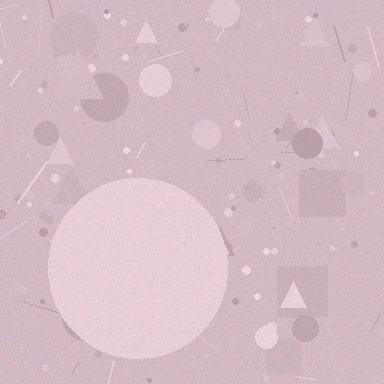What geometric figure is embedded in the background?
A circle is embedded in the background.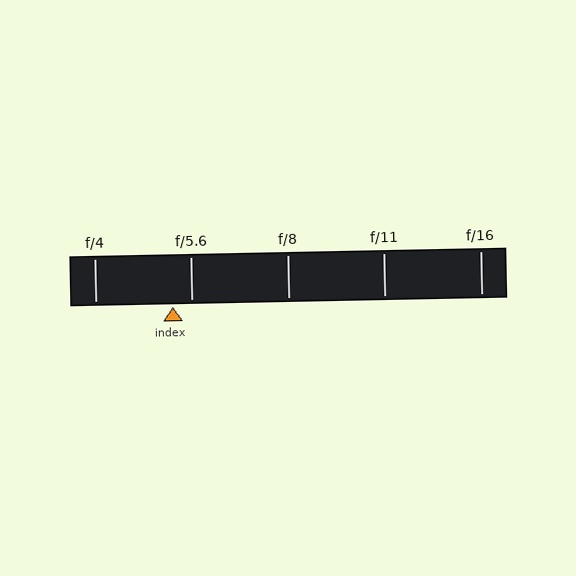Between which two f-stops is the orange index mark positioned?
The index mark is between f/4 and f/5.6.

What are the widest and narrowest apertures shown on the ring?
The widest aperture shown is f/4 and the narrowest is f/16.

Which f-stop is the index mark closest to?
The index mark is closest to f/5.6.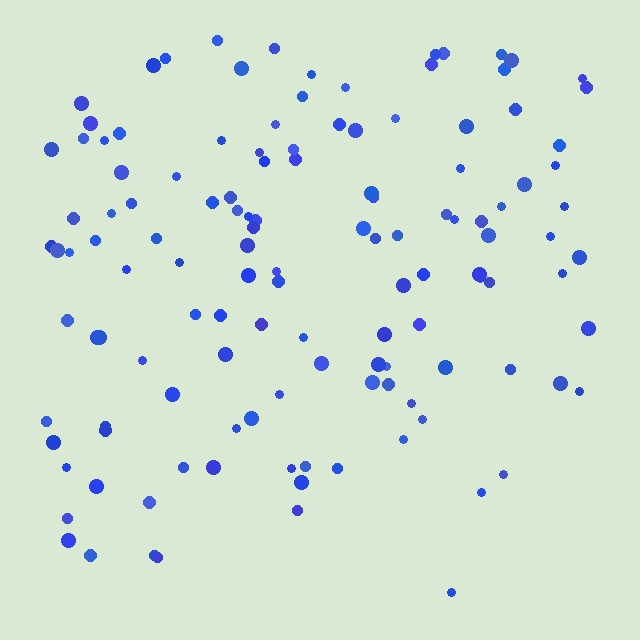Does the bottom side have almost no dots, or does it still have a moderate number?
Still a moderate number, just noticeably fewer than the top.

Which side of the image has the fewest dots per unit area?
The bottom.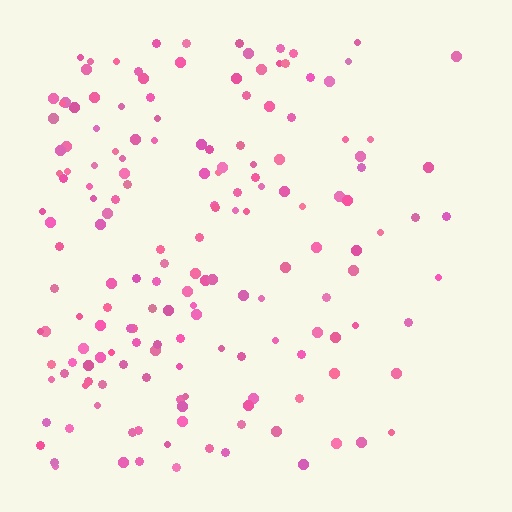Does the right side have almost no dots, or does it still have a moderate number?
Still a moderate number, just noticeably fewer than the left.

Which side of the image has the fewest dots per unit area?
The right.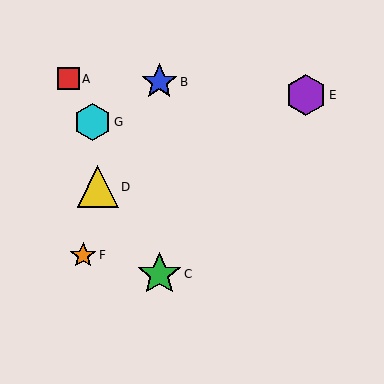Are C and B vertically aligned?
Yes, both are at x≈159.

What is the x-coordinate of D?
Object D is at x≈98.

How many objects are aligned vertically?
2 objects (B, C) are aligned vertically.